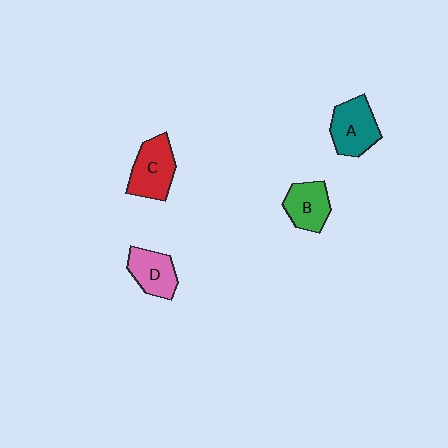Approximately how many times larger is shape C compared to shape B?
Approximately 1.2 times.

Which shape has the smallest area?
Shape B (green).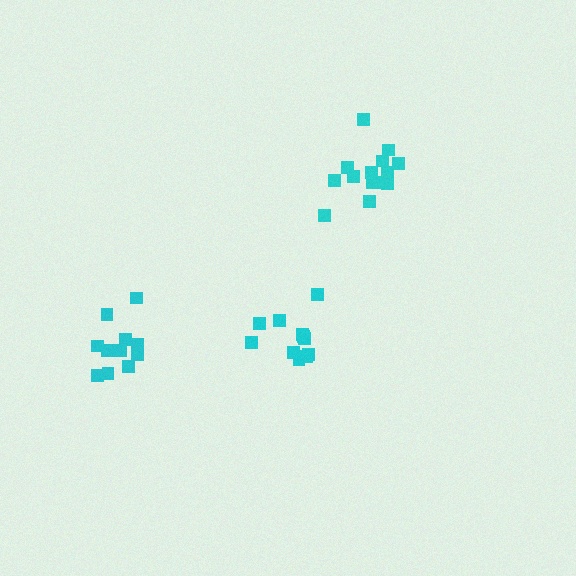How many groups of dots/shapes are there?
There are 3 groups.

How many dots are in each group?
Group 1: 11 dots, Group 2: 15 dots, Group 3: 11 dots (37 total).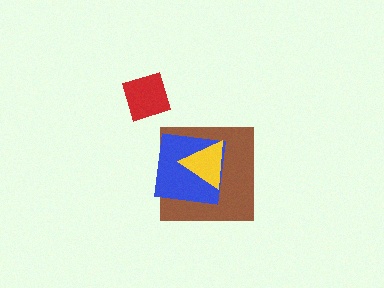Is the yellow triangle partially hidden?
No, no other shape covers it.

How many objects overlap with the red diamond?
0 objects overlap with the red diamond.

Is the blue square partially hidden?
Yes, it is partially covered by another shape.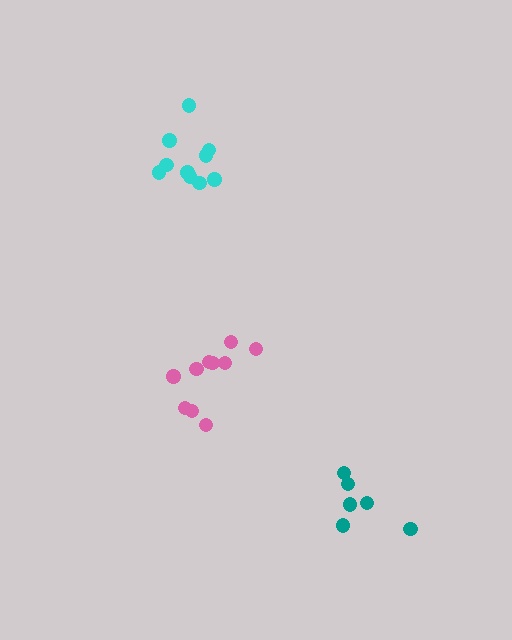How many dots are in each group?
Group 1: 10 dots, Group 2: 10 dots, Group 3: 6 dots (26 total).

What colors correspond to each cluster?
The clusters are colored: cyan, pink, teal.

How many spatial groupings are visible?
There are 3 spatial groupings.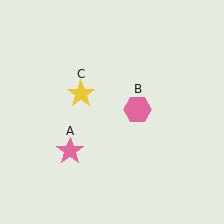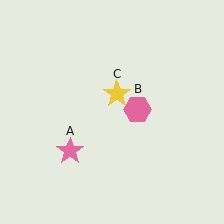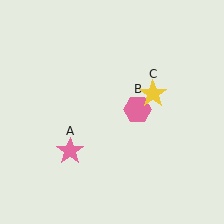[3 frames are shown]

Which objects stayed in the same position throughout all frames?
Pink star (object A) and pink hexagon (object B) remained stationary.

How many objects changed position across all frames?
1 object changed position: yellow star (object C).